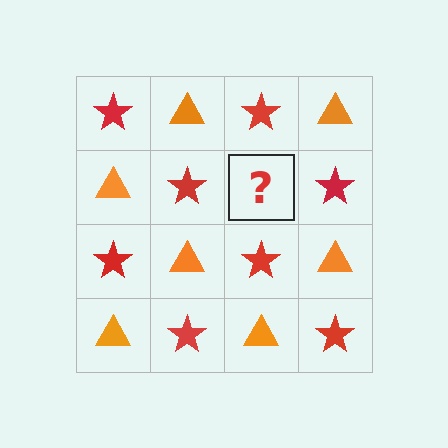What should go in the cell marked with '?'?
The missing cell should contain an orange triangle.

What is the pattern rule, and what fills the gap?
The rule is that it alternates red star and orange triangle in a checkerboard pattern. The gap should be filled with an orange triangle.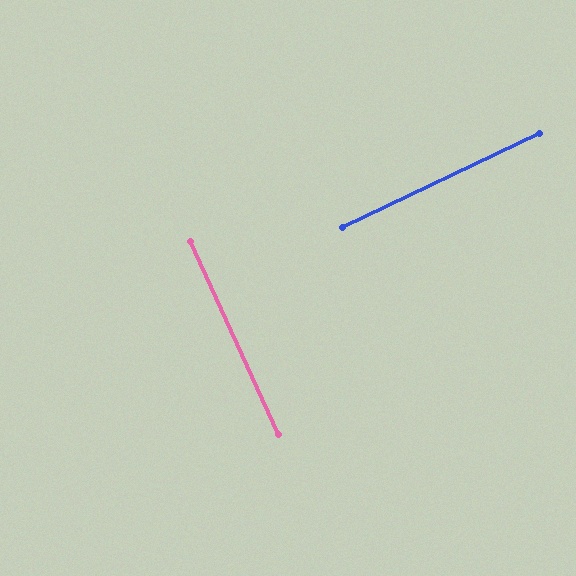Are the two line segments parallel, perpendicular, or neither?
Perpendicular — they meet at approximately 89°.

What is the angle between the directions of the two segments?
Approximately 89 degrees.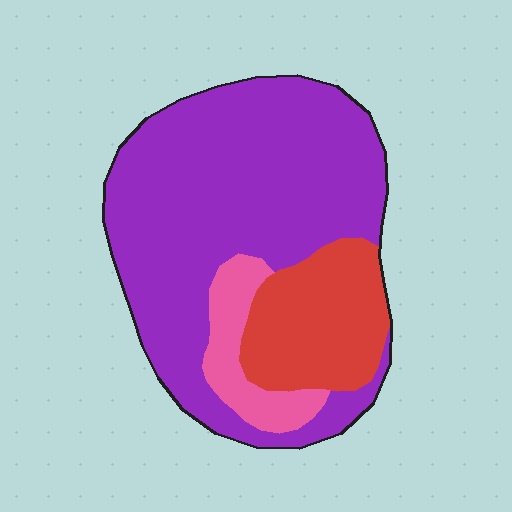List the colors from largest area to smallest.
From largest to smallest: purple, red, pink.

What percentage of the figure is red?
Red takes up about one fifth (1/5) of the figure.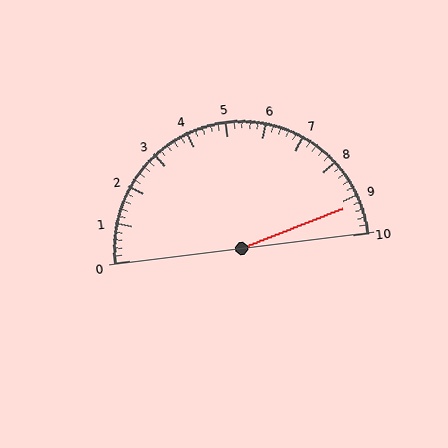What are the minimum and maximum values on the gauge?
The gauge ranges from 0 to 10.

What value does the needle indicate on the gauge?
The needle indicates approximately 9.2.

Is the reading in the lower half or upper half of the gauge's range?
The reading is in the upper half of the range (0 to 10).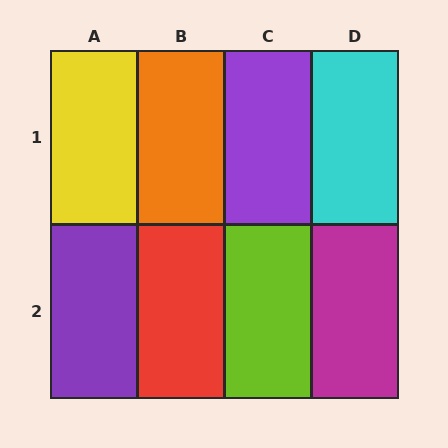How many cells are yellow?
1 cell is yellow.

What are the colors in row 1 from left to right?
Yellow, orange, purple, cyan.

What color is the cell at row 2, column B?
Red.